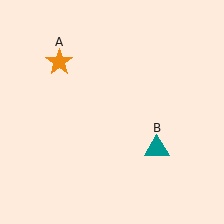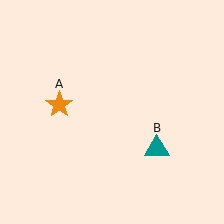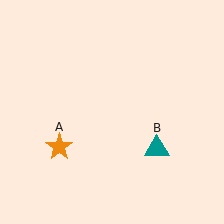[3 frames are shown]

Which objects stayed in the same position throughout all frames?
Teal triangle (object B) remained stationary.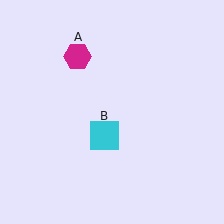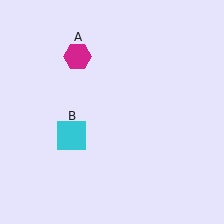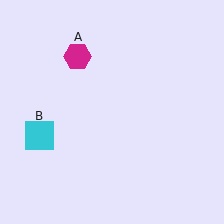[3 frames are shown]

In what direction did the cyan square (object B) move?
The cyan square (object B) moved left.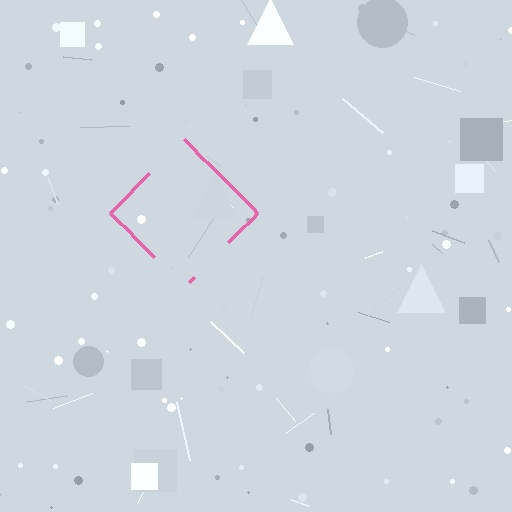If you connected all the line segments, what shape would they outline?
They would outline a diamond.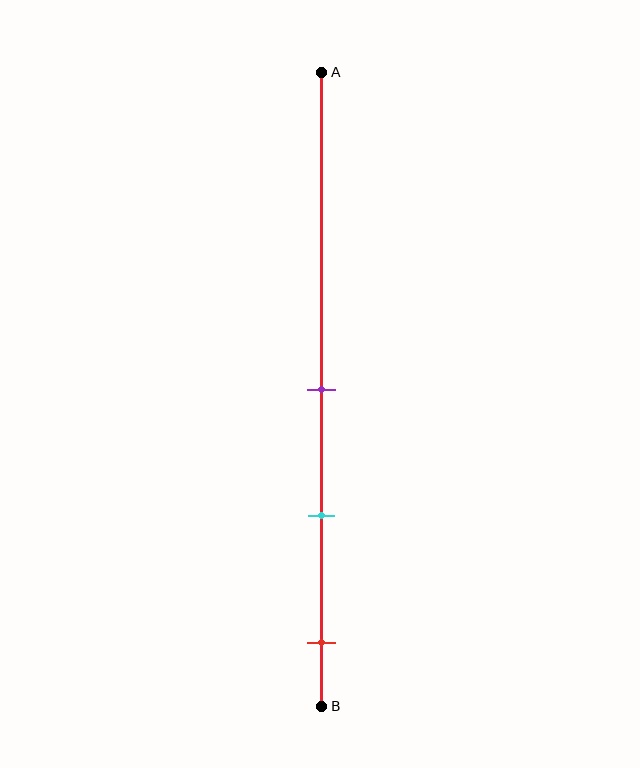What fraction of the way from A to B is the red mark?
The red mark is approximately 90% (0.9) of the way from A to B.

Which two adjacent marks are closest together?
The purple and cyan marks are the closest adjacent pair.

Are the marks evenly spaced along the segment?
Yes, the marks are approximately evenly spaced.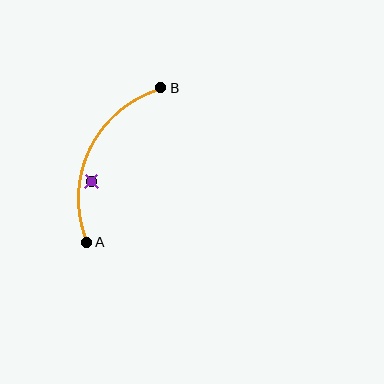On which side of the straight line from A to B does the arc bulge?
The arc bulges to the left of the straight line connecting A and B.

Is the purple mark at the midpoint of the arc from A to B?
No — the purple mark does not lie on the arc at all. It sits slightly inside the curve.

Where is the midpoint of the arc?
The arc midpoint is the point on the curve farthest from the straight line joining A and B. It sits to the left of that line.